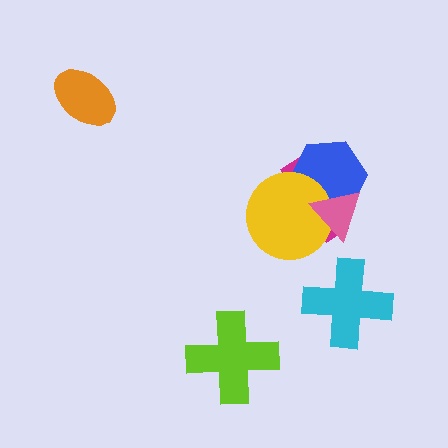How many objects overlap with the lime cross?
0 objects overlap with the lime cross.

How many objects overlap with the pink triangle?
3 objects overlap with the pink triangle.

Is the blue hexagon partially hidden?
Yes, it is partially covered by another shape.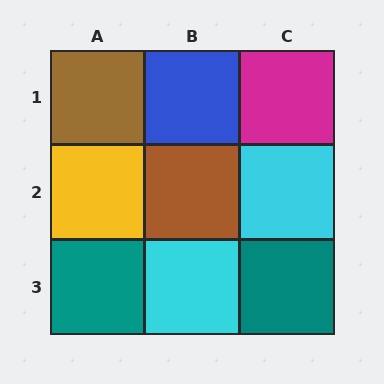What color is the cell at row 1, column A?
Brown.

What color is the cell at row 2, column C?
Cyan.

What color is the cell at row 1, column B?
Blue.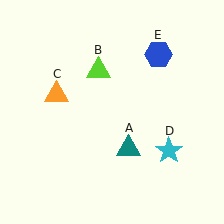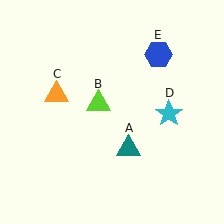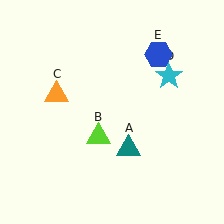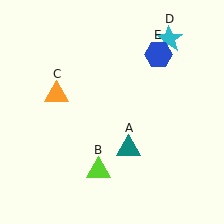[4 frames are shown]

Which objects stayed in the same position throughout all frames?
Teal triangle (object A) and orange triangle (object C) and blue hexagon (object E) remained stationary.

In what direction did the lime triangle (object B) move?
The lime triangle (object B) moved down.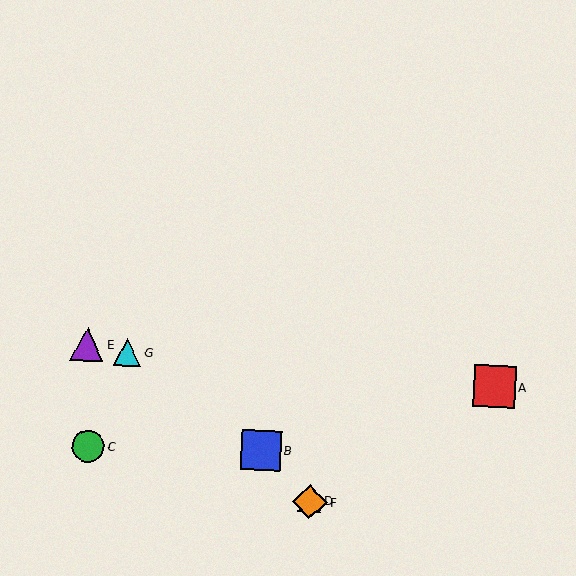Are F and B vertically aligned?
No, F is at x≈310 and B is at x≈261.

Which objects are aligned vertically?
Objects D, F are aligned vertically.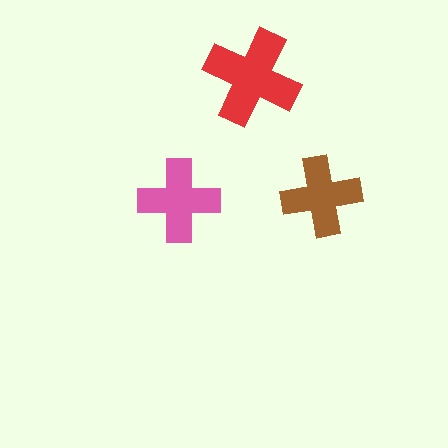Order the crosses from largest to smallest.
the red one, the pink one, the brown one.